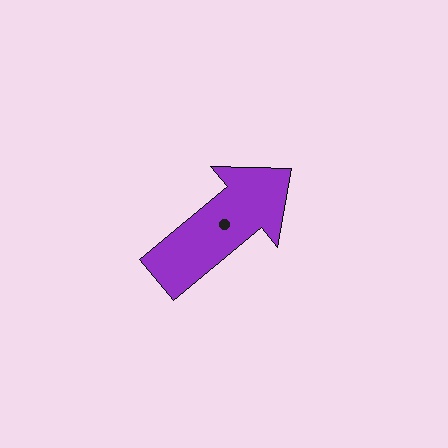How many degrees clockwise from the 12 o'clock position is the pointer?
Approximately 50 degrees.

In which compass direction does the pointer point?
Northeast.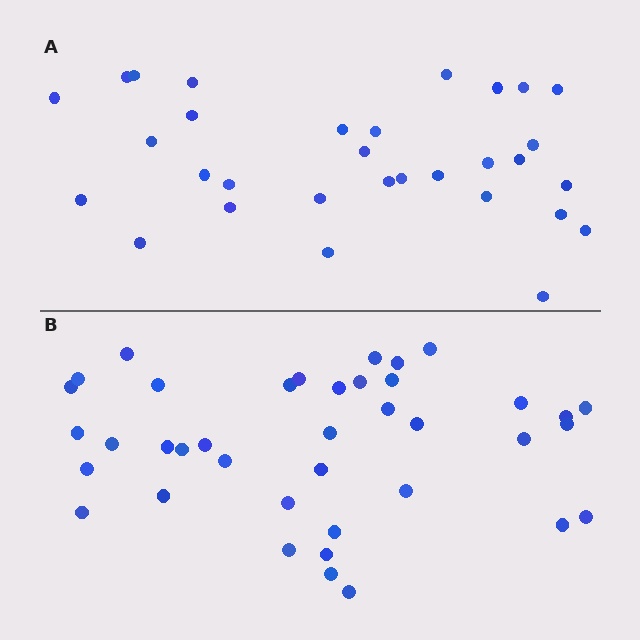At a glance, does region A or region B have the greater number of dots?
Region B (the bottom region) has more dots.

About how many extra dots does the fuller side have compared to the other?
Region B has roughly 8 or so more dots than region A.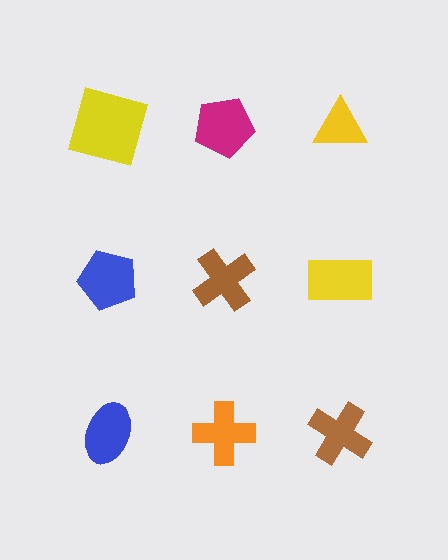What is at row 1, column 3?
A yellow triangle.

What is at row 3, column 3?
A brown cross.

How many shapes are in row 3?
3 shapes.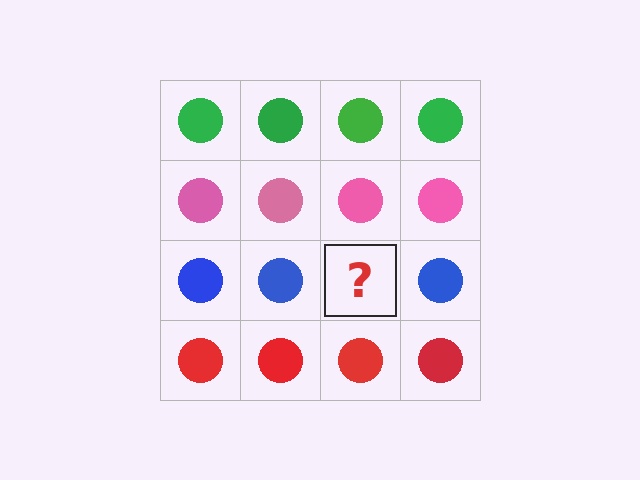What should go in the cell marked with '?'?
The missing cell should contain a blue circle.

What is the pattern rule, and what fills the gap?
The rule is that each row has a consistent color. The gap should be filled with a blue circle.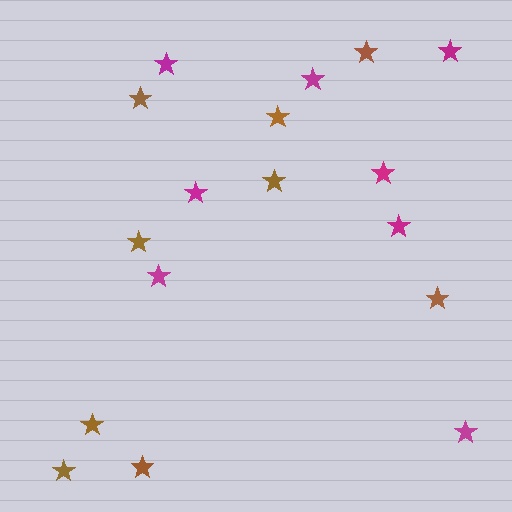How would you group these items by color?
There are 2 groups: one group of brown stars (9) and one group of magenta stars (8).